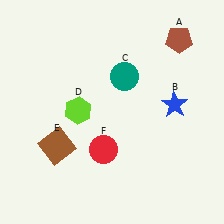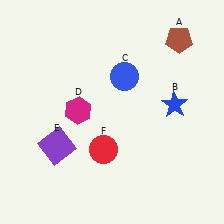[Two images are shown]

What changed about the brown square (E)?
In Image 1, E is brown. In Image 2, it changed to purple.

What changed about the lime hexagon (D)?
In Image 1, D is lime. In Image 2, it changed to magenta.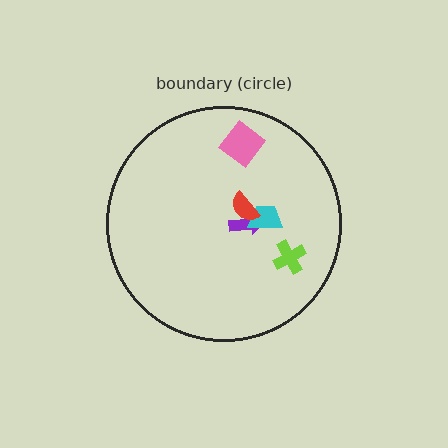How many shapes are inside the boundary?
5 inside, 0 outside.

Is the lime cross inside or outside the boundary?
Inside.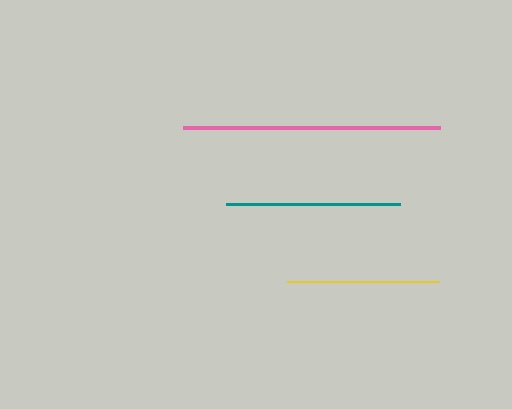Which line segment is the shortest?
The yellow line is the shortest at approximately 153 pixels.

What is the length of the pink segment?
The pink segment is approximately 257 pixels long.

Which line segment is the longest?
The pink line is the longest at approximately 257 pixels.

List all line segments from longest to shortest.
From longest to shortest: pink, teal, yellow.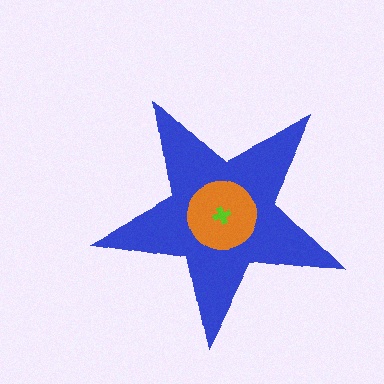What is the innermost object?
The lime cross.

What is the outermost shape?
The blue star.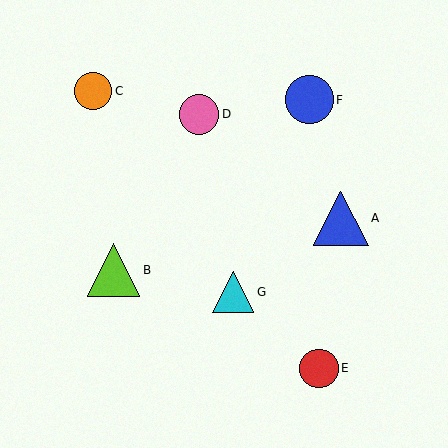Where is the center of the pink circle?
The center of the pink circle is at (199, 115).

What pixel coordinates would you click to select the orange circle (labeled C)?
Click at (93, 91) to select the orange circle C.